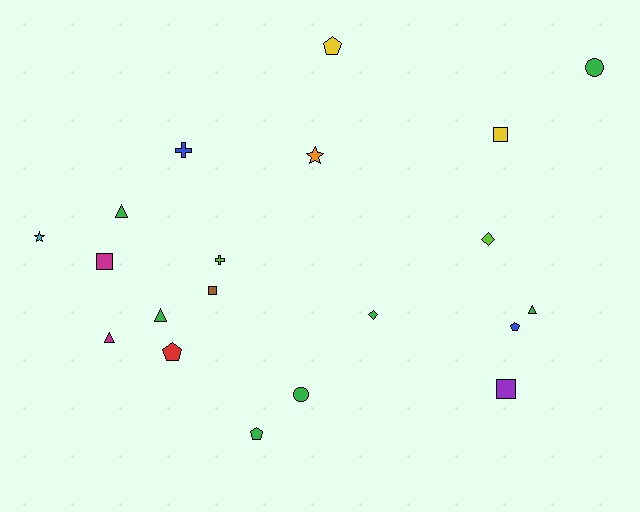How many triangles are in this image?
There are 4 triangles.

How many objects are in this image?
There are 20 objects.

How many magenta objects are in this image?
There are 2 magenta objects.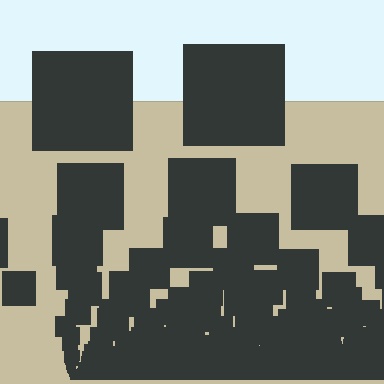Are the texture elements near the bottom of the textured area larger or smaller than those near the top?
Smaller. The gradient is inverted — elements near the bottom are smaller and denser.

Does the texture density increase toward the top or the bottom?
Density increases toward the bottom.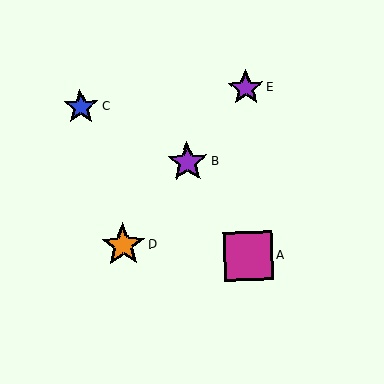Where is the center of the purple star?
The center of the purple star is at (246, 88).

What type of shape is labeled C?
Shape C is a blue star.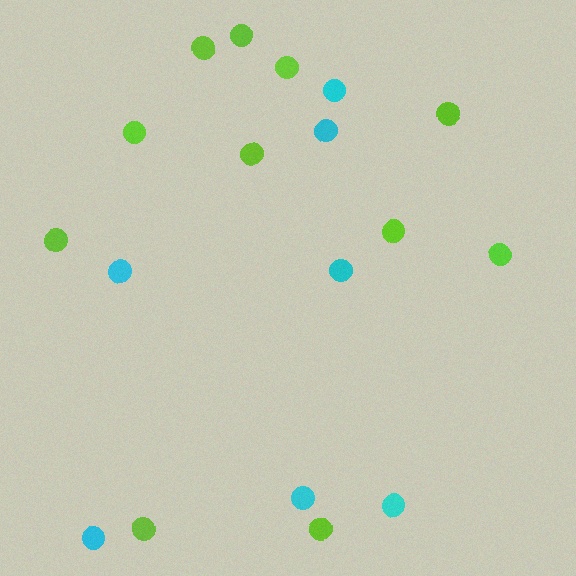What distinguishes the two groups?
There are 2 groups: one group of lime circles (11) and one group of cyan circles (7).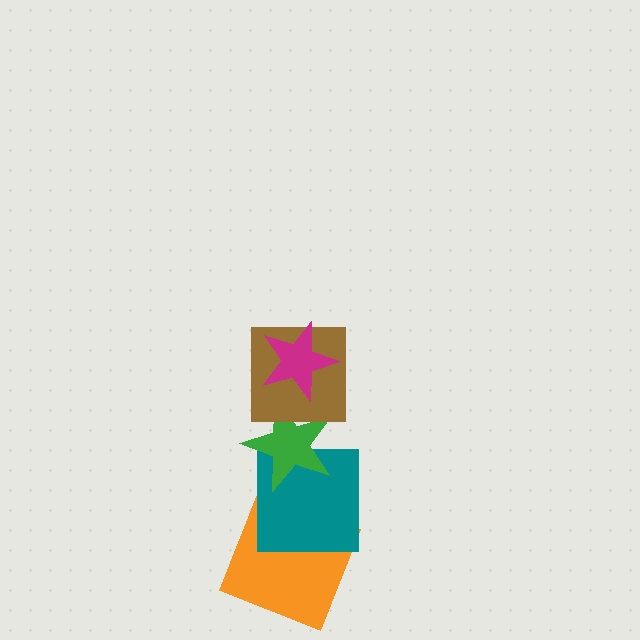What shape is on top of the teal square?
The green star is on top of the teal square.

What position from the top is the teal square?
The teal square is 4th from the top.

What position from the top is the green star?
The green star is 3rd from the top.